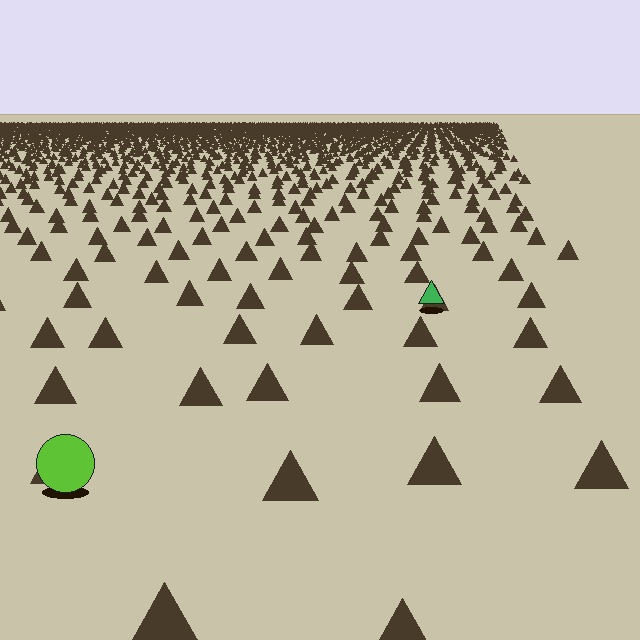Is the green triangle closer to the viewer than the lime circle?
No. The lime circle is closer — you can tell from the texture gradient: the ground texture is coarser near it.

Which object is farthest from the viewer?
The green triangle is farthest from the viewer. It appears smaller and the ground texture around it is denser.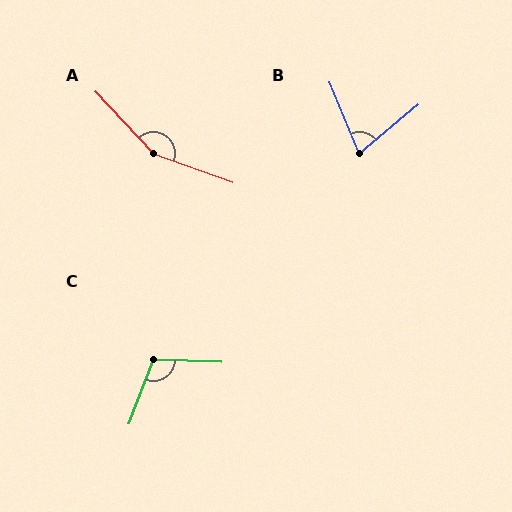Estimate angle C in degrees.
Approximately 109 degrees.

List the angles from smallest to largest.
B (73°), C (109°), A (153°).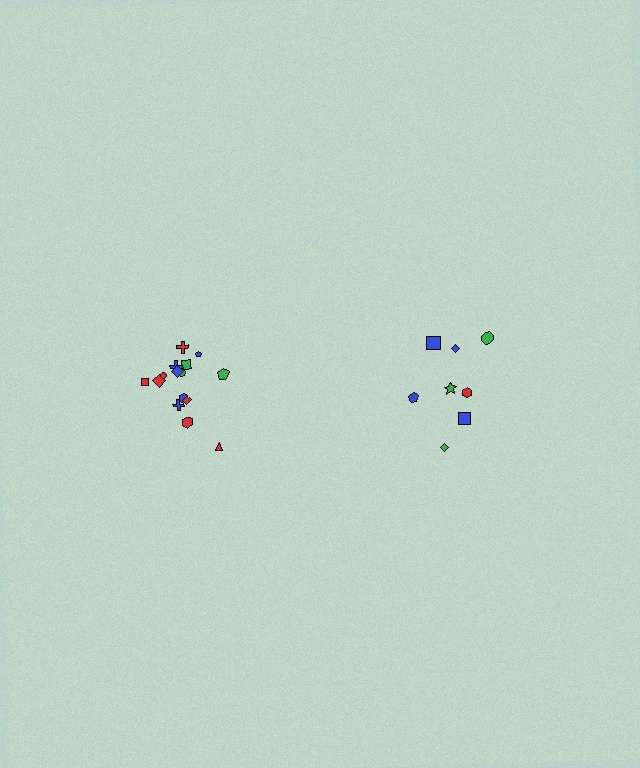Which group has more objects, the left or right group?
The left group.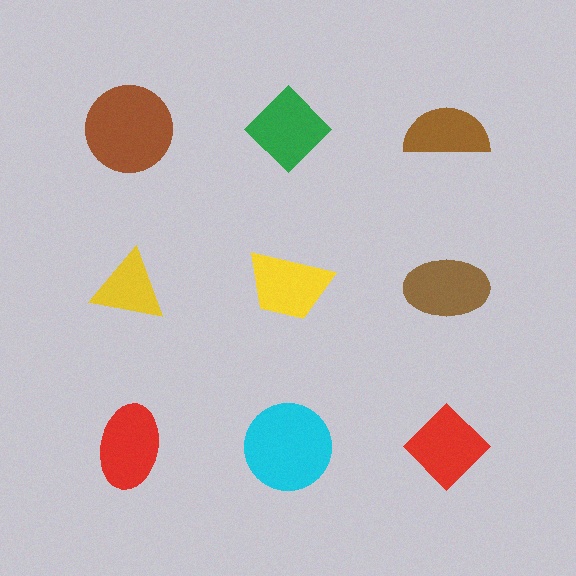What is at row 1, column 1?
A brown circle.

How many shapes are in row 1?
3 shapes.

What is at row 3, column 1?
A red ellipse.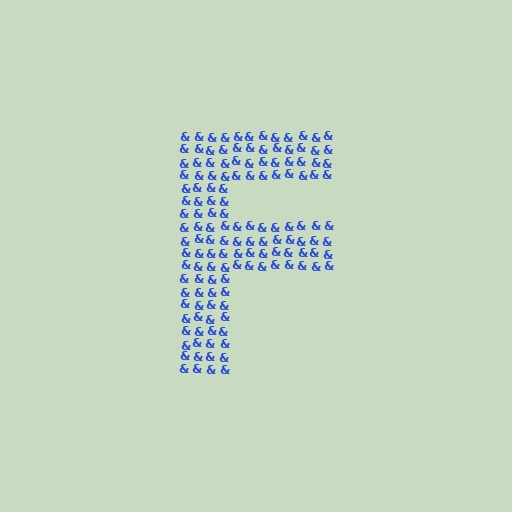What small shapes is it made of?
It is made of small ampersands.